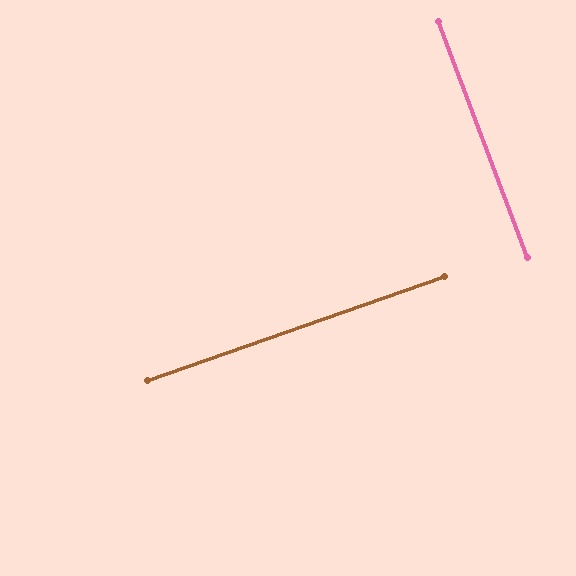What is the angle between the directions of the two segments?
Approximately 89 degrees.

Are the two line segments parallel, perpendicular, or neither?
Perpendicular — they meet at approximately 89°.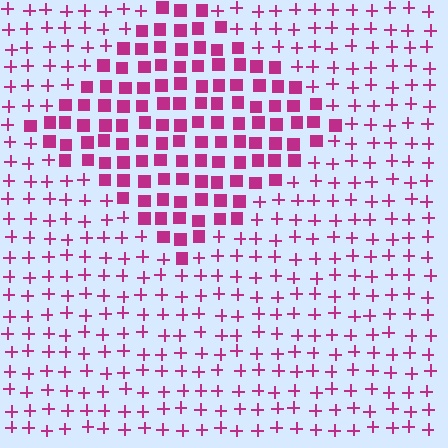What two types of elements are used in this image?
The image uses squares inside the diamond region and plus signs outside it.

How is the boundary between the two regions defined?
The boundary is defined by a change in element shape: squares inside vs. plus signs outside. All elements share the same color and spacing.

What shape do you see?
I see a diamond.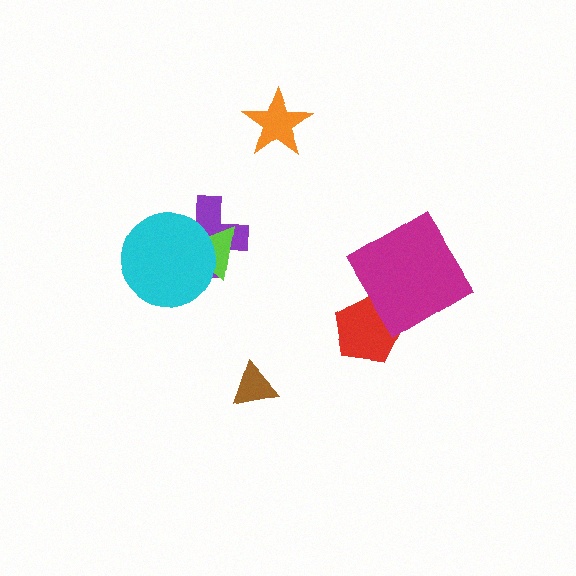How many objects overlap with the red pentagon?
1 object overlaps with the red pentagon.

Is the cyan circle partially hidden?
No, no other shape covers it.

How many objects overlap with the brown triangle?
0 objects overlap with the brown triangle.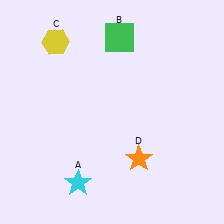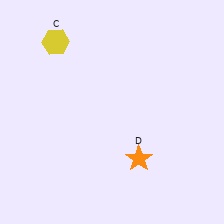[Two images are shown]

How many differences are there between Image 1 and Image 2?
There are 2 differences between the two images.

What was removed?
The green square (B), the cyan star (A) were removed in Image 2.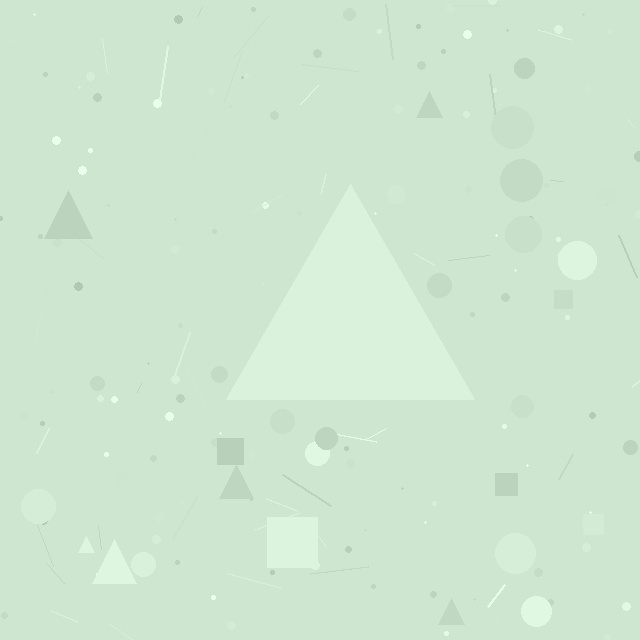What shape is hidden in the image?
A triangle is hidden in the image.